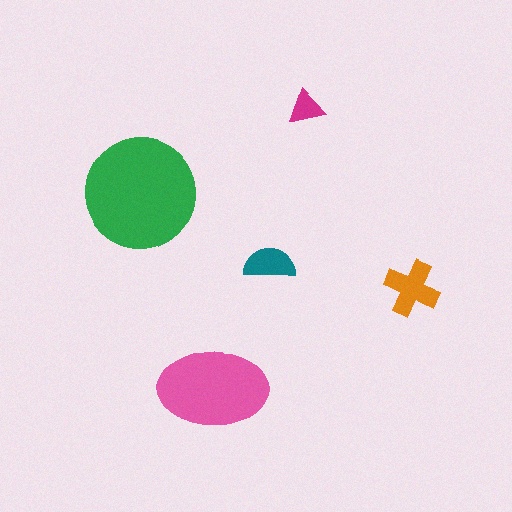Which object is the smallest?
The magenta triangle.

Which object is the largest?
The green circle.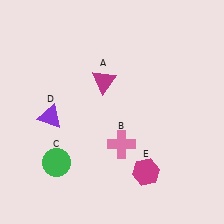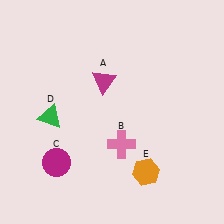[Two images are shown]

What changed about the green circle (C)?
In Image 1, C is green. In Image 2, it changed to magenta.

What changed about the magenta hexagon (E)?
In Image 1, E is magenta. In Image 2, it changed to orange.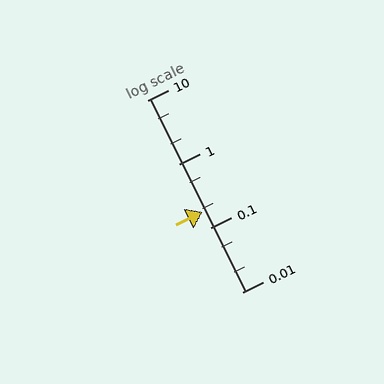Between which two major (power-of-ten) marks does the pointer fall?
The pointer is between 0.1 and 1.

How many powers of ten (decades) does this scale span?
The scale spans 3 decades, from 0.01 to 10.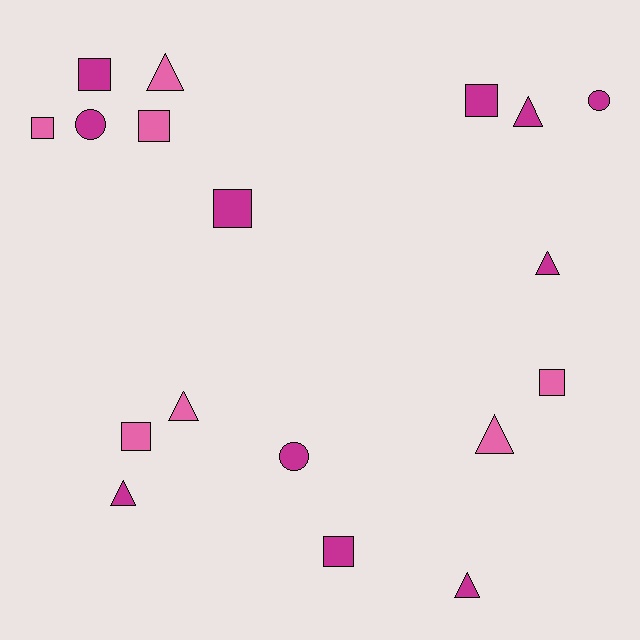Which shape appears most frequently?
Square, with 8 objects.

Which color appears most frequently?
Magenta, with 11 objects.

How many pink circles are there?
There are no pink circles.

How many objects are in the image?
There are 18 objects.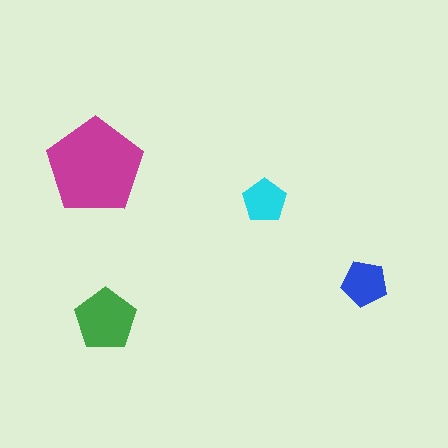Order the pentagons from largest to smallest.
the magenta one, the green one, the blue one, the cyan one.